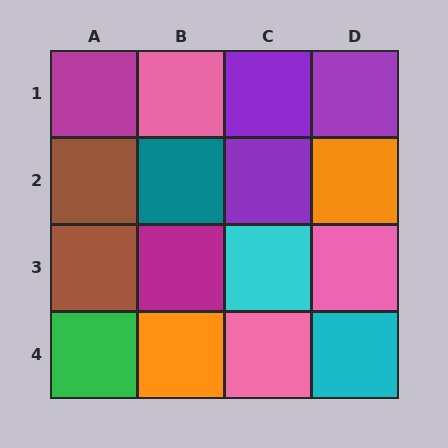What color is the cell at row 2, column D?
Orange.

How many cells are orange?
2 cells are orange.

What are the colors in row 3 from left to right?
Brown, magenta, cyan, pink.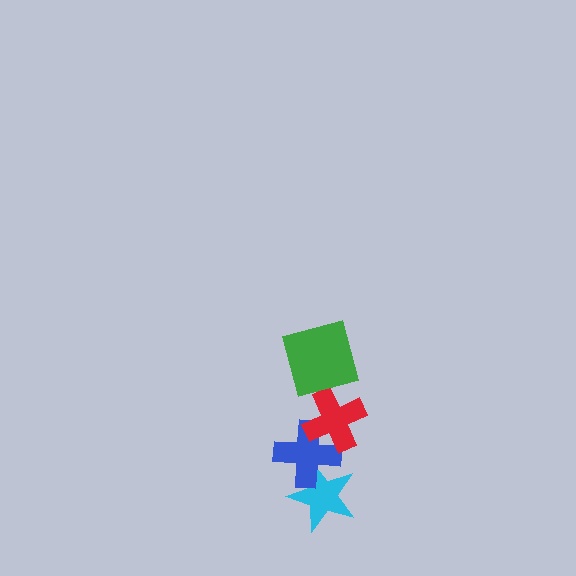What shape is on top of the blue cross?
The red cross is on top of the blue cross.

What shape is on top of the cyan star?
The blue cross is on top of the cyan star.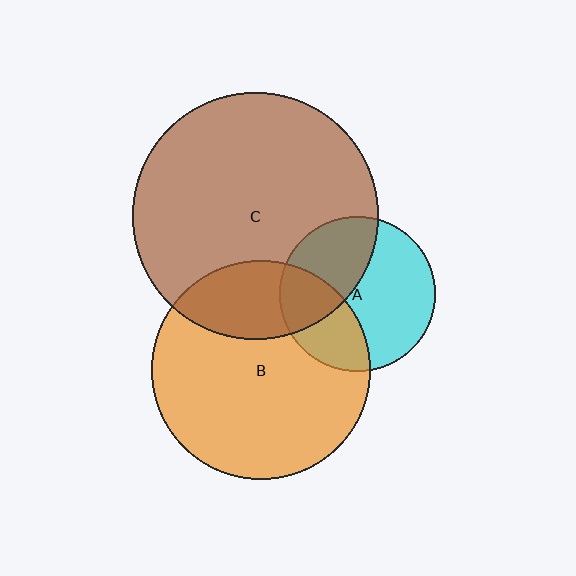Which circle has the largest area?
Circle C (brown).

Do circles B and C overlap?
Yes.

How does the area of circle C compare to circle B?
Approximately 1.3 times.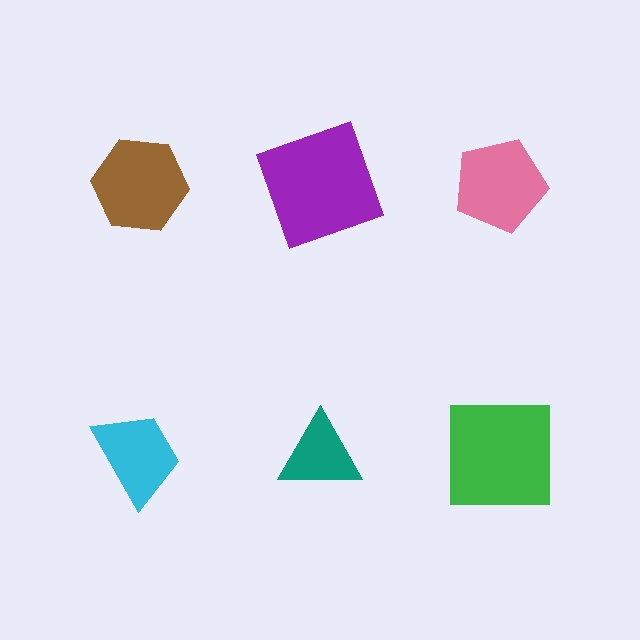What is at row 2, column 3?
A green square.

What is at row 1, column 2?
A purple square.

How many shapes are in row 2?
3 shapes.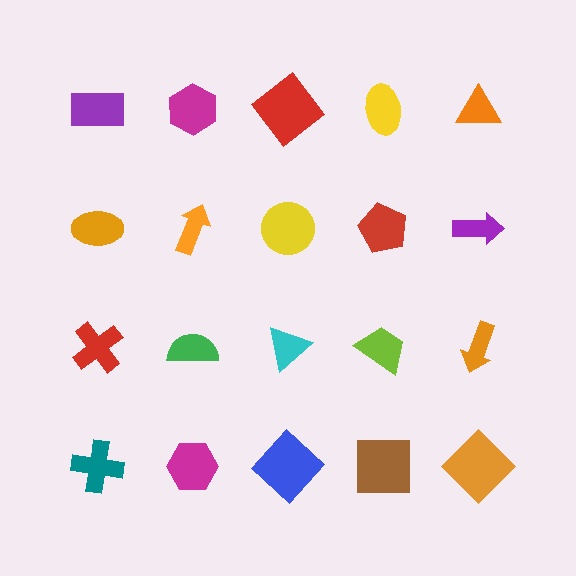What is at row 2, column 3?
A yellow circle.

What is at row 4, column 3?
A blue diamond.